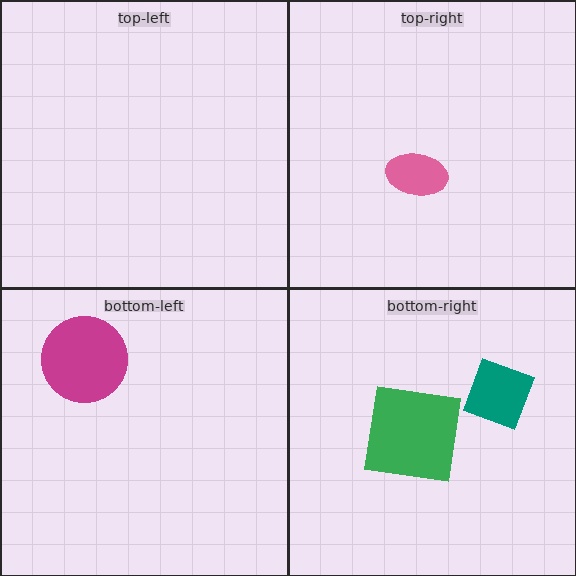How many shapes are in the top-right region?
1.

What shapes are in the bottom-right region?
The green square, the teal diamond.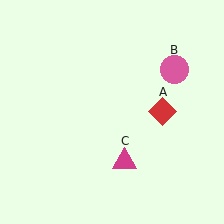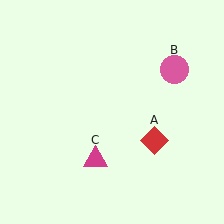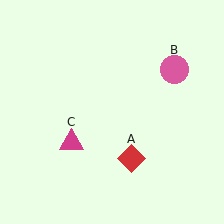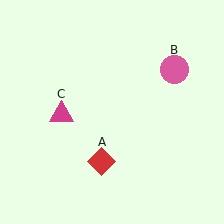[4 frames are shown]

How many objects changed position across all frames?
2 objects changed position: red diamond (object A), magenta triangle (object C).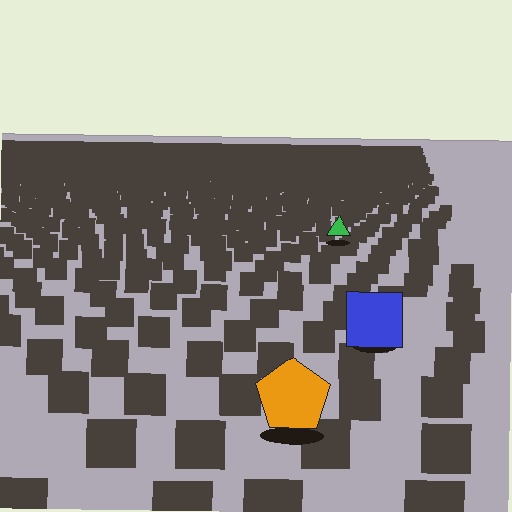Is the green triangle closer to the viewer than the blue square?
No. The blue square is closer — you can tell from the texture gradient: the ground texture is coarser near it.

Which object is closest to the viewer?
The orange pentagon is closest. The texture marks near it are larger and more spread out.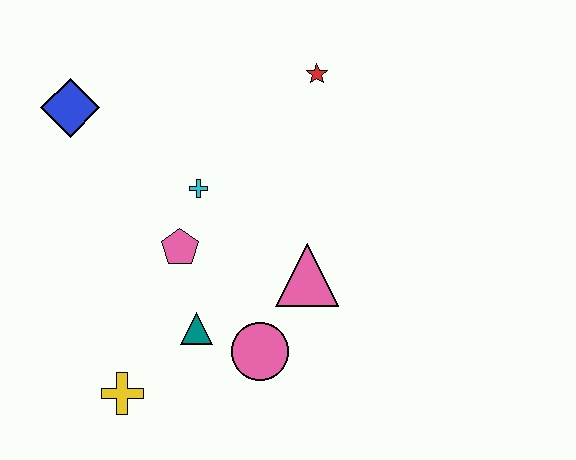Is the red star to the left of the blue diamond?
No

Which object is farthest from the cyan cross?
The yellow cross is farthest from the cyan cross.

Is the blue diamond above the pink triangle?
Yes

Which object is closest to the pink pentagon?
The cyan cross is closest to the pink pentagon.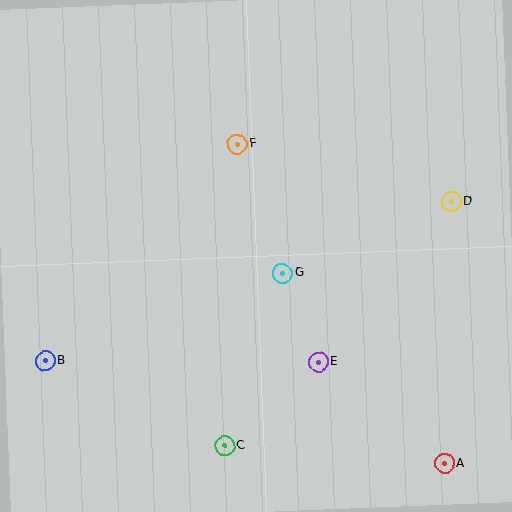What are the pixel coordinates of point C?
Point C is at (225, 445).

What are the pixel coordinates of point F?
Point F is at (237, 144).